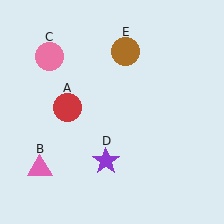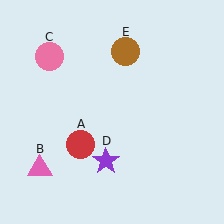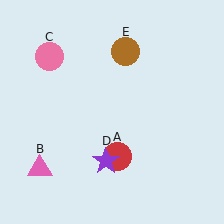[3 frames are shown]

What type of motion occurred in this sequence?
The red circle (object A) rotated counterclockwise around the center of the scene.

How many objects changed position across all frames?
1 object changed position: red circle (object A).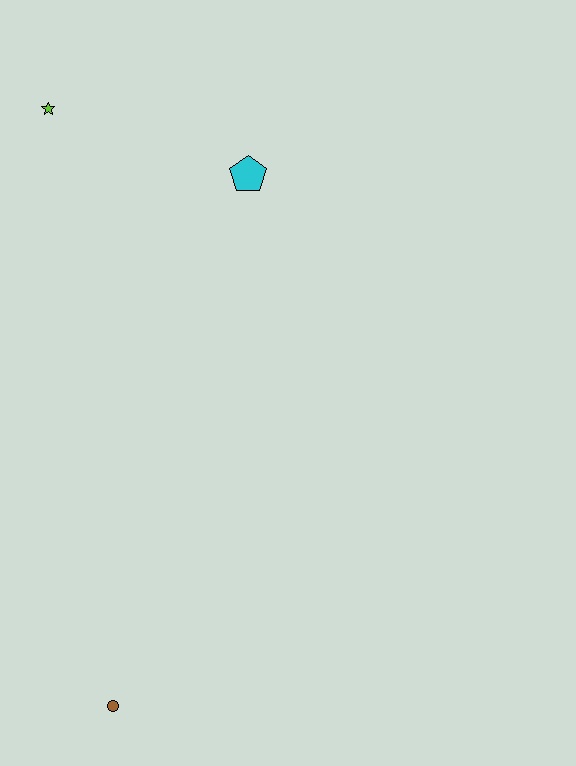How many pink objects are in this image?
There are no pink objects.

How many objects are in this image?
There are 3 objects.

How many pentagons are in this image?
There is 1 pentagon.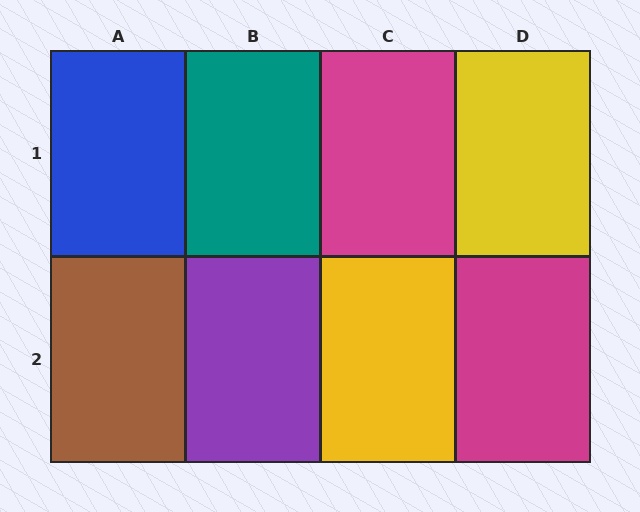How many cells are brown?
1 cell is brown.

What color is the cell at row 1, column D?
Yellow.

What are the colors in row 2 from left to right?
Brown, purple, yellow, magenta.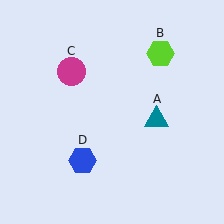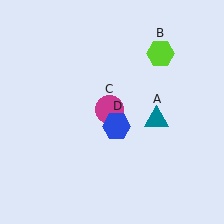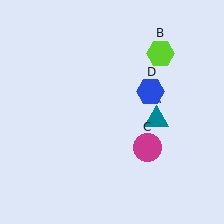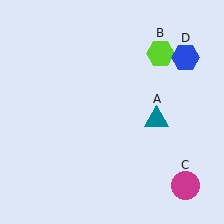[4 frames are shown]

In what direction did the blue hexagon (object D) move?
The blue hexagon (object D) moved up and to the right.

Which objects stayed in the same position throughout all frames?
Teal triangle (object A) and lime hexagon (object B) remained stationary.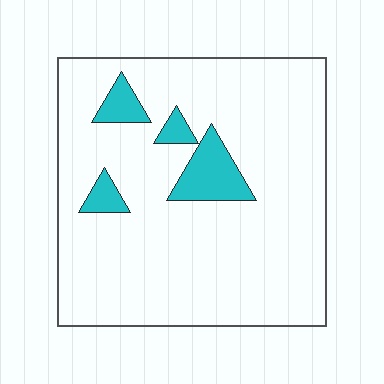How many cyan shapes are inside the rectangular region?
4.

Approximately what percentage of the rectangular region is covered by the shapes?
Approximately 10%.